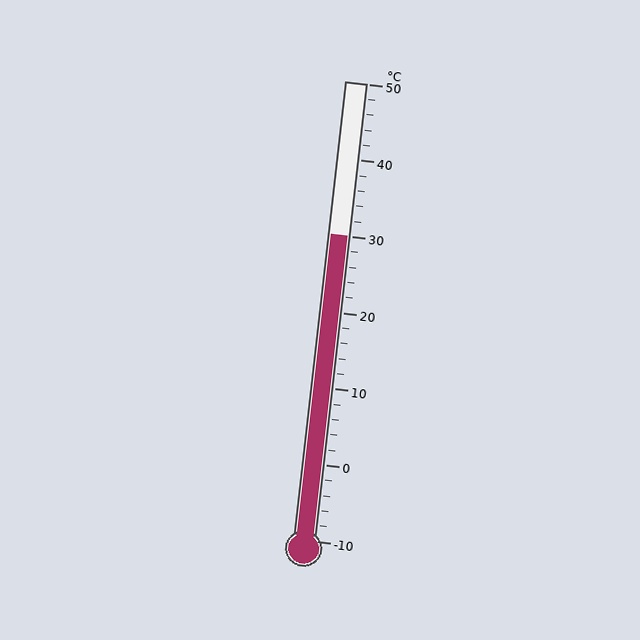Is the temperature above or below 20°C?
The temperature is above 20°C.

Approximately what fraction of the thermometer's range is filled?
The thermometer is filled to approximately 65% of its range.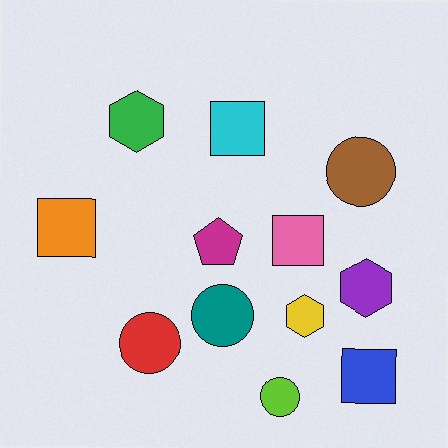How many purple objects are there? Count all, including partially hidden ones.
There is 1 purple object.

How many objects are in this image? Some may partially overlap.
There are 12 objects.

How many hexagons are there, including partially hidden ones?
There are 3 hexagons.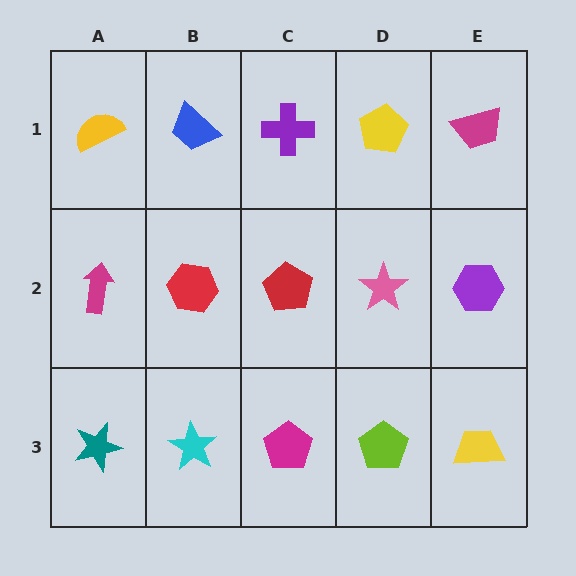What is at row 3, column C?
A magenta pentagon.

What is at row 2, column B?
A red hexagon.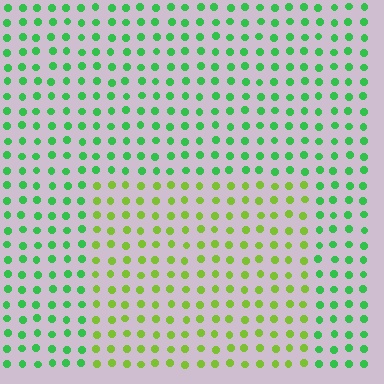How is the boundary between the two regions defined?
The boundary is defined purely by a slight shift in hue (about 41 degrees). Spacing, size, and orientation are identical on both sides.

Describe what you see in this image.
The image is filled with small green elements in a uniform arrangement. A rectangle-shaped region is visible where the elements are tinted to a slightly different hue, forming a subtle color boundary.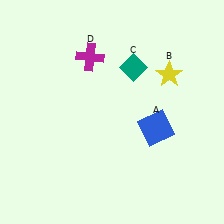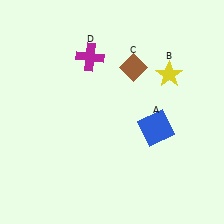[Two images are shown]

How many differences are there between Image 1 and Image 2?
There is 1 difference between the two images.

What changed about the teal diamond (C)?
In Image 1, C is teal. In Image 2, it changed to brown.